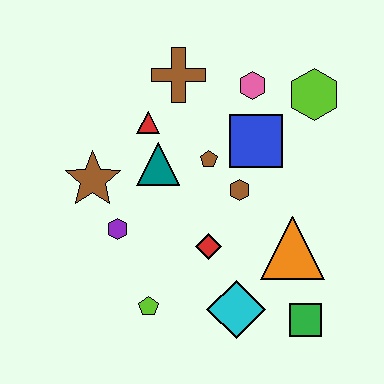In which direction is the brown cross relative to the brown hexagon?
The brown cross is above the brown hexagon.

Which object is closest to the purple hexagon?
The brown star is closest to the purple hexagon.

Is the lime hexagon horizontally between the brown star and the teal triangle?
No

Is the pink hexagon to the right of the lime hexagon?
No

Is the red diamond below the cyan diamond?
No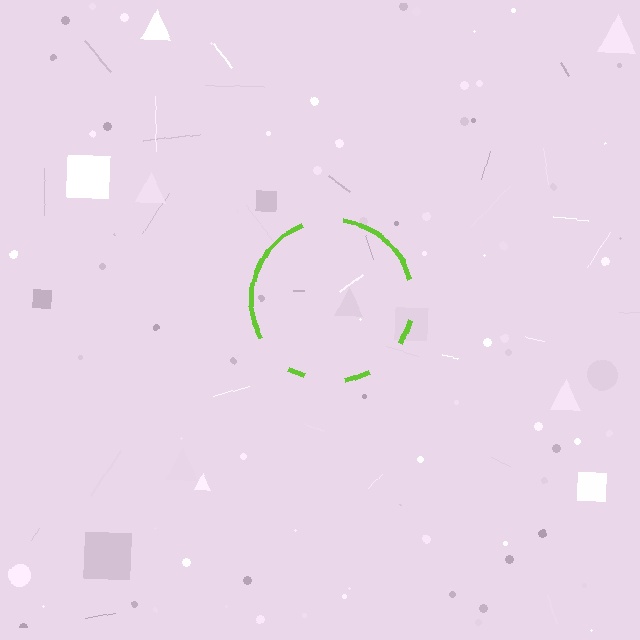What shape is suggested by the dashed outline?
The dashed outline suggests a circle.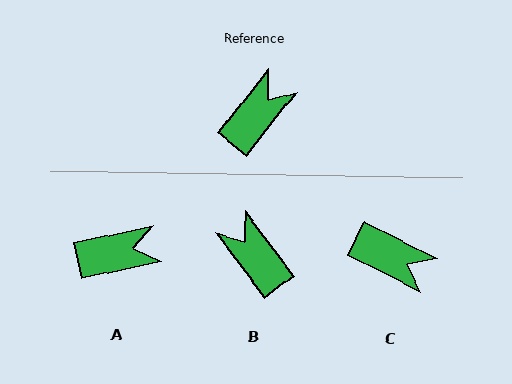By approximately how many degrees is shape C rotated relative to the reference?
Approximately 78 degrees clockwise.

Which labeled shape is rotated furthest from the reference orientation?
C, about 78 degrees away.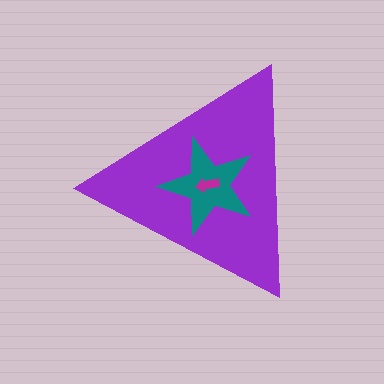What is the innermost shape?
The magenta arrow.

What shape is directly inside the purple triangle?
The teal star.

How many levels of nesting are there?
3.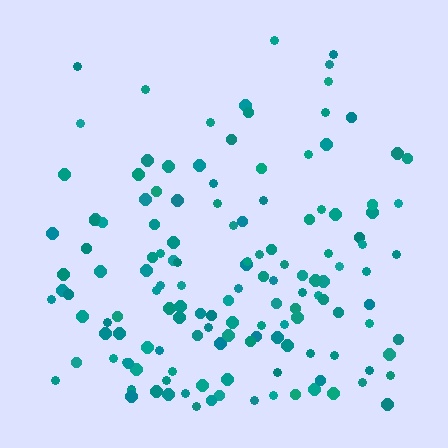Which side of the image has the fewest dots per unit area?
The top.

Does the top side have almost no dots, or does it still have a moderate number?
Still a moderate number, just noticeably fewer than the bottom.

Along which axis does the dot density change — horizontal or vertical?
Vertical.